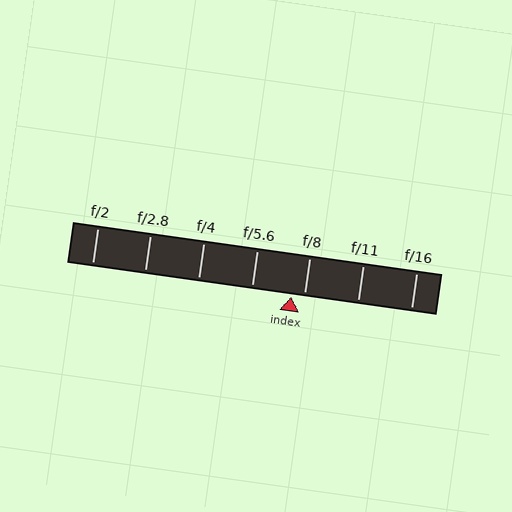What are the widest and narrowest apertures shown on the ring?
The widest aperture shown is f/2 and the narrowest is f/16.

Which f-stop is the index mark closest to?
The index mark is closest to f/8.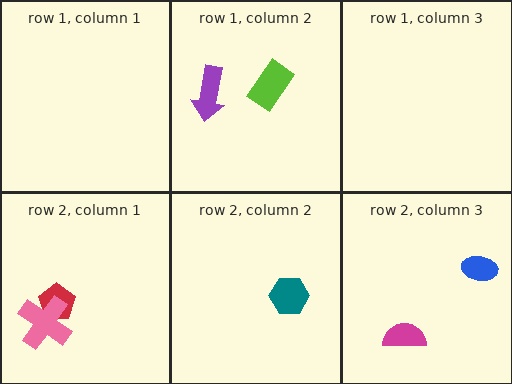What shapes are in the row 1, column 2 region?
The lime rectangle, the purple arrow.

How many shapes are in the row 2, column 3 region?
2.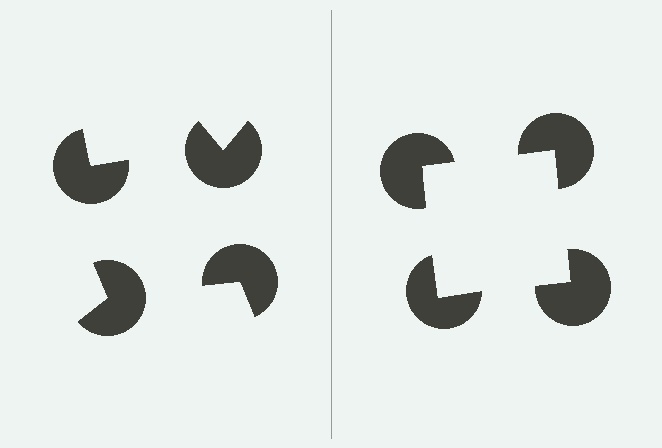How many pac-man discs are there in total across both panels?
8 — 4 on each side.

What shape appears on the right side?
An illusory square.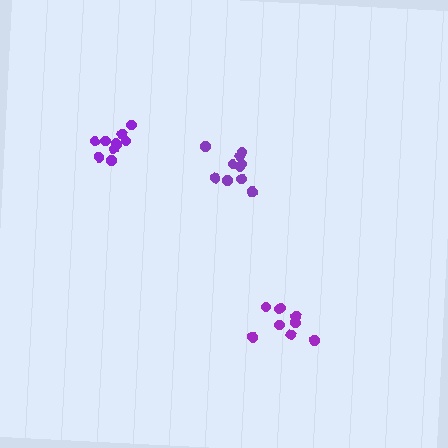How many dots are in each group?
Group 1: 10 dots, Group 2: 9 dots, Group 3: 9 dots (28 total).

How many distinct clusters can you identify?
There are 3 distinct clusters.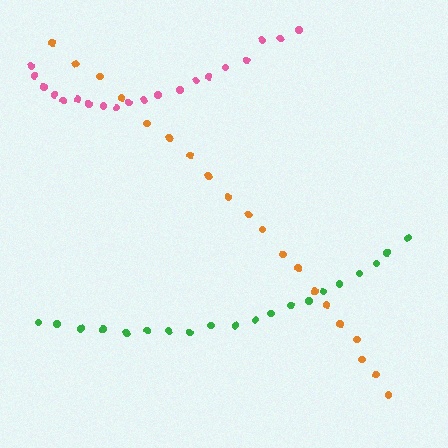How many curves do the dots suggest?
There are 3 distinct paths.